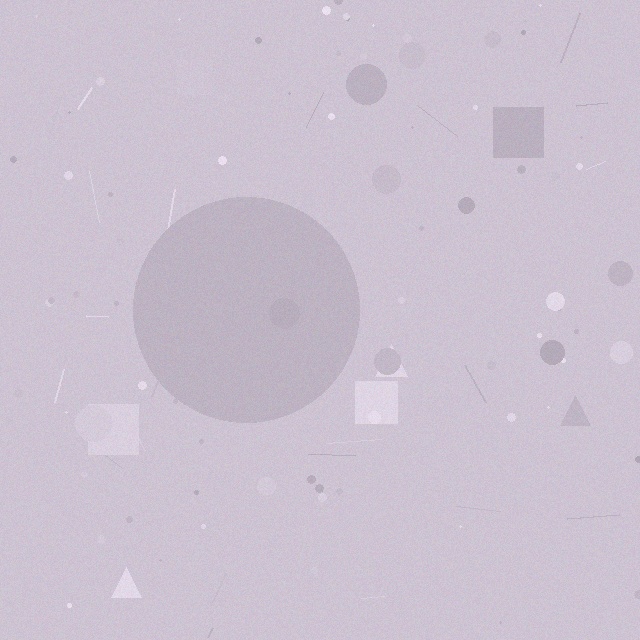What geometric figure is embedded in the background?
A circle is embedded in the background.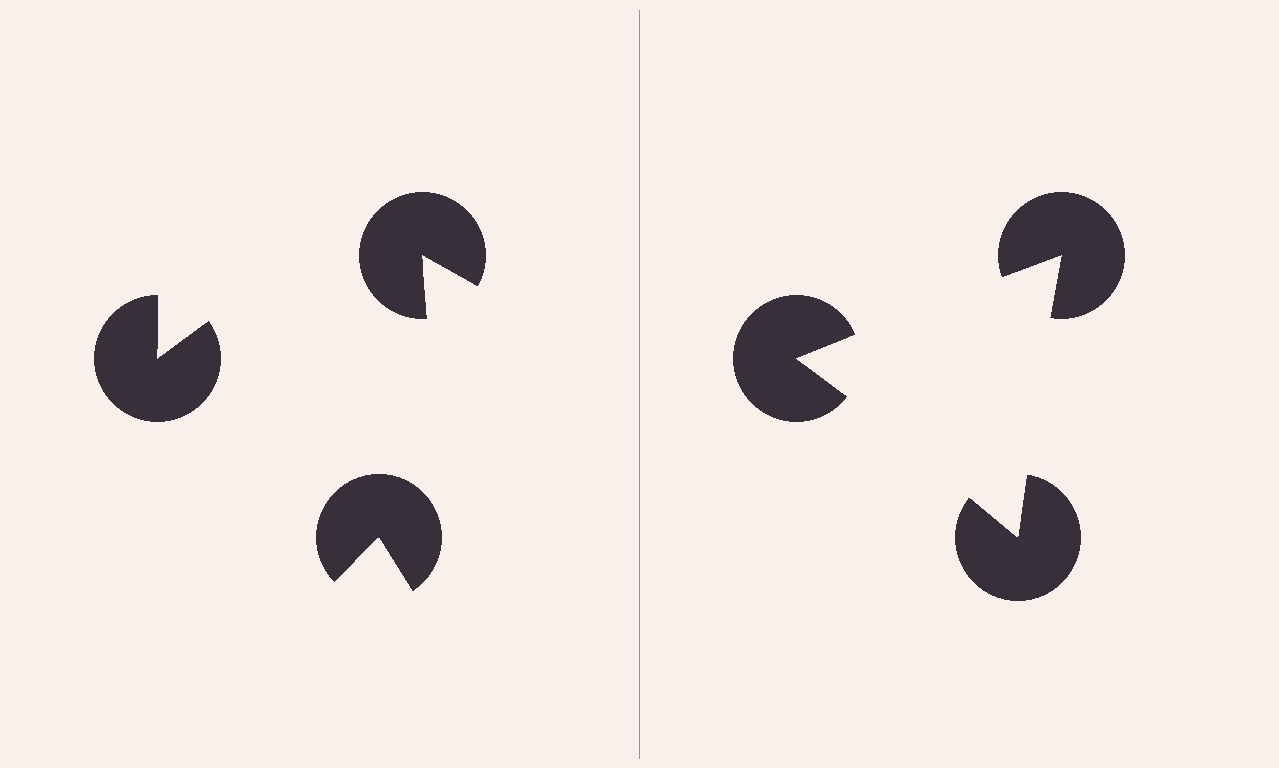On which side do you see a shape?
An illusory triangle appears on the right side. On the left side the wedge cuts are rotated, so no coherent shape forms.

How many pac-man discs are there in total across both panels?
6 — 3 on each side.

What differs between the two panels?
The pac-man discs are positioned identically on both sides; only the wedge orientations differ. On the right they align to a triangle; on the left they are misaligned.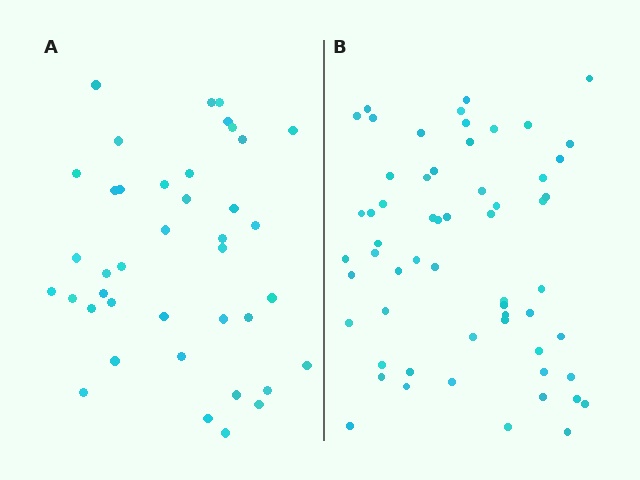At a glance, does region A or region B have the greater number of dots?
Region B (the right region) has more dots.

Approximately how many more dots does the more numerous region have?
Region B has approximately 20 more dots than region A.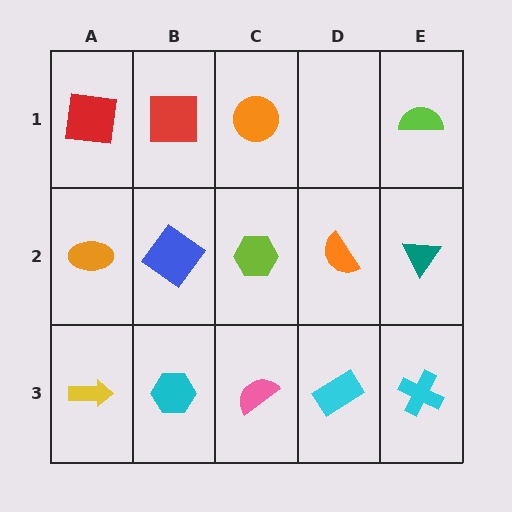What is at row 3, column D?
A cyan rectangle.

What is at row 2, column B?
A blue diamond.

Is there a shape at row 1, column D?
No, that cell is empty.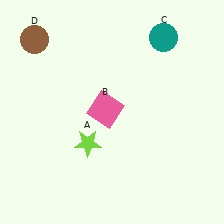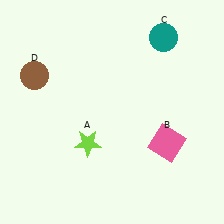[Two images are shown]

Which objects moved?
The objects that moved are: the pink square (B), the brown circle (D).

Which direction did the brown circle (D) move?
The brown circle (D) moved down.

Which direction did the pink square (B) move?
The pink square (B) moved right.